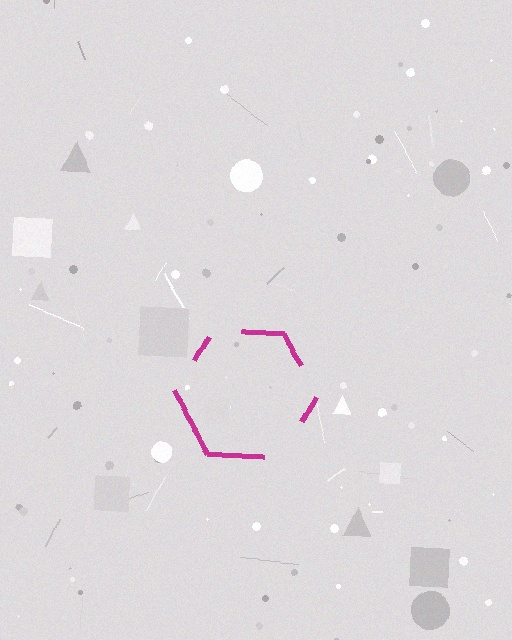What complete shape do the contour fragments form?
The contour fragments form a hexagon.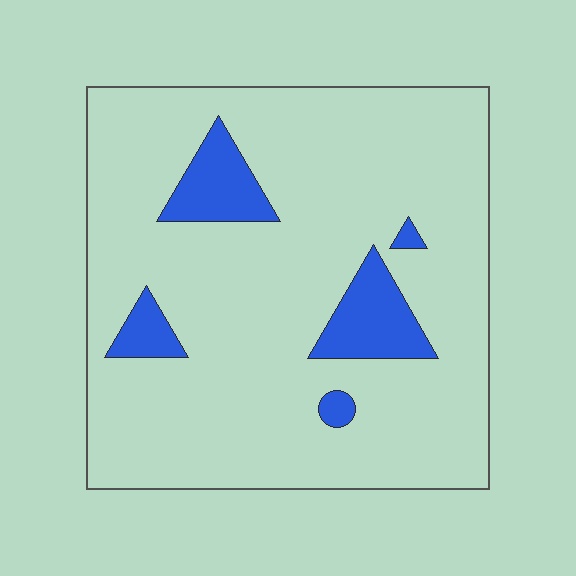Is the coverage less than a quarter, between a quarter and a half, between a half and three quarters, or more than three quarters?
Less than a quarter.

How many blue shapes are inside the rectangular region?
5.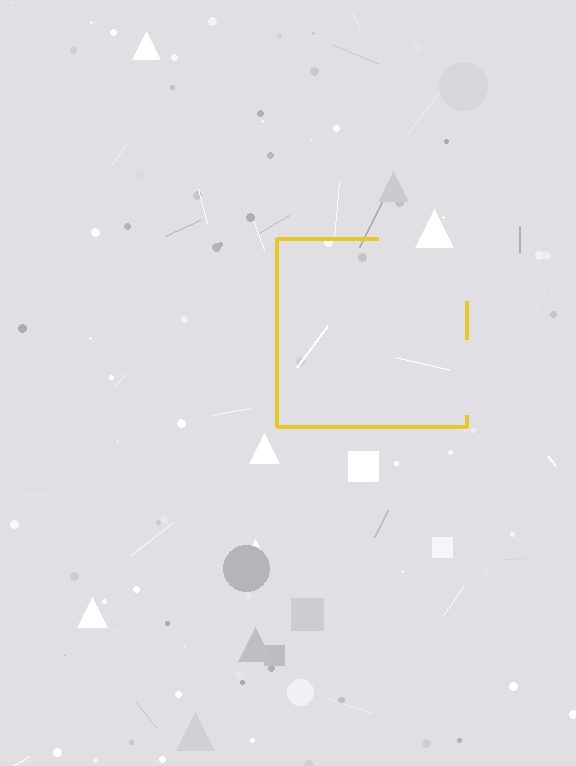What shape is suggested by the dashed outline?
The dashed outline suggests a square.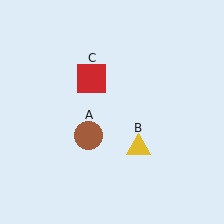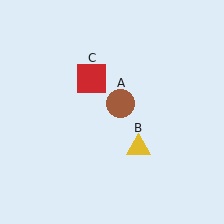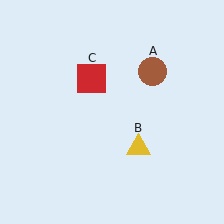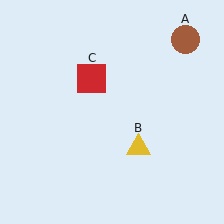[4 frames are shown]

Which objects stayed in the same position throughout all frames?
Yellow triangle (object B) and red square (object C) remained stationary.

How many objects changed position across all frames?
1 object changed position: brown circle (object A).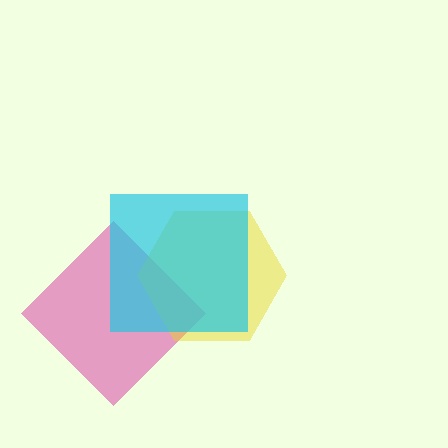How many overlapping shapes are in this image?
There are 3 overlapping shapes in the image.